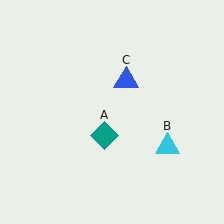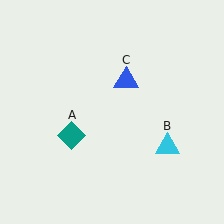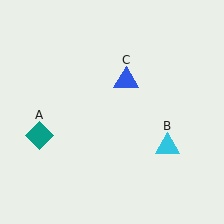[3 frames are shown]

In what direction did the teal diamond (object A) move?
The teal diamond (object A) moved left.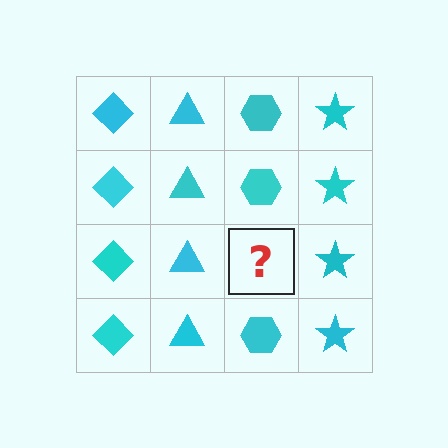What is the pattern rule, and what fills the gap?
The rule is that each column has a consistent shape. The gap should be filled with a cyan hexagon.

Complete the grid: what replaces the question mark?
The question mark should be replaced with a cyan hexagon.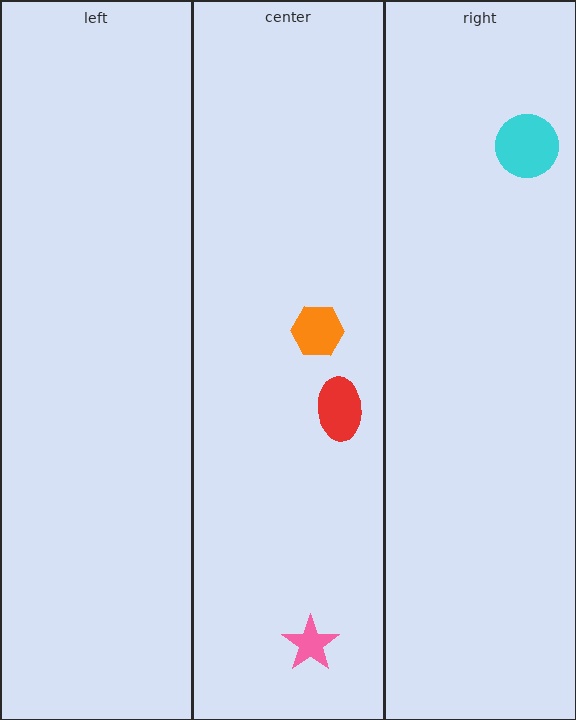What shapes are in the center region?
The red ellipse, the pink star, the orange hexagon.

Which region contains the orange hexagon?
The center region.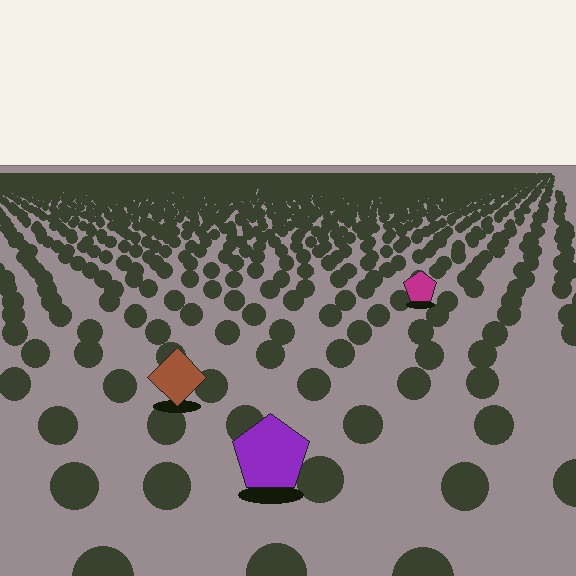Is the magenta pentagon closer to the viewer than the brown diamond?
No. The brown diamond is closer — you can tell from the texture gradient: the ground texture is coarser near it.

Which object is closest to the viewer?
The purple pentagon is closest. The texture marks near it are larger and more spread out.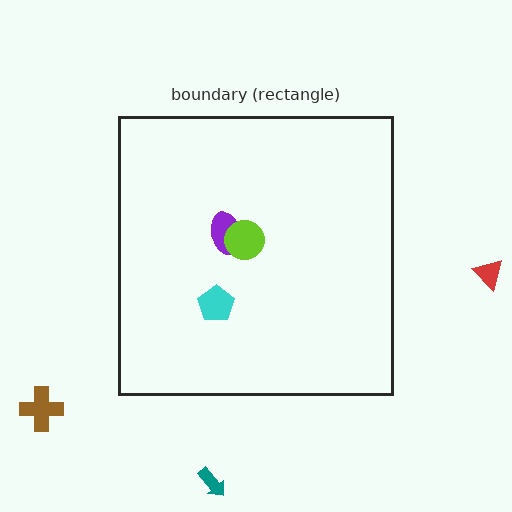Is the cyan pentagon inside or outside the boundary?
Inside.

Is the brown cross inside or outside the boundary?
Outside.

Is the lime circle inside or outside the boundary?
Inside.